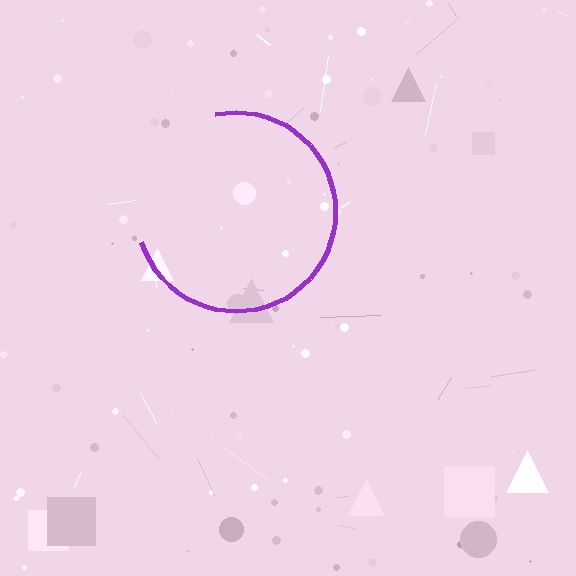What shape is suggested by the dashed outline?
The dashed outline suggests a circle.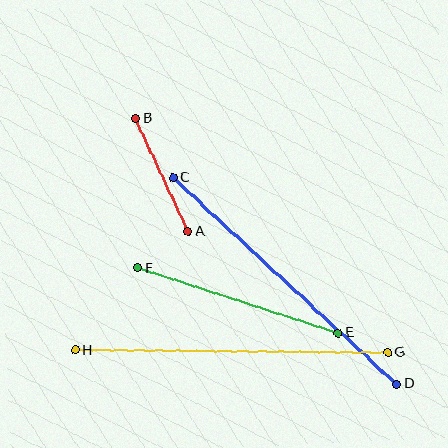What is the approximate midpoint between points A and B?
The midpoint is at approximately (162, 175) pixels.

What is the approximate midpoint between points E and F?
The midpoint is at approximately (238, 300) pixels.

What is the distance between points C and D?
The distance is approximately 304 pixels.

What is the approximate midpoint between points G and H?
The midpoint is at approximately (232, 351) pixels.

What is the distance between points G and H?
The distance is approximately 313 pixels.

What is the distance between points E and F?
The distance is approximately 210 pixels.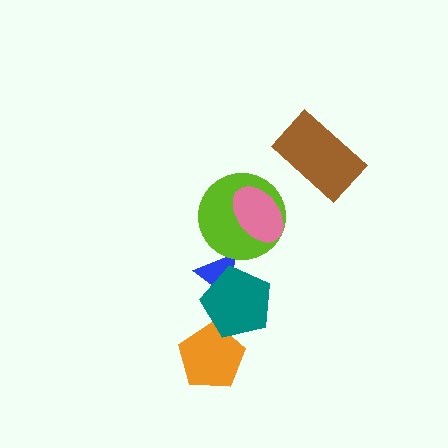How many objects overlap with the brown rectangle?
0 objects overlap with the brown rectangle.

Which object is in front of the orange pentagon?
The teal pentagon is in front of the orange pentagon.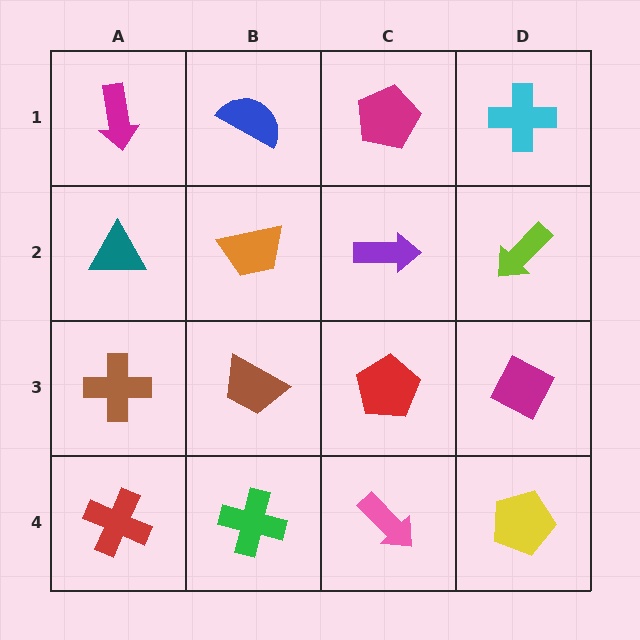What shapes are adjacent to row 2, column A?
A magenta arrow (row 1, column A), a brown cross (row 3, column A), an orange trapezoid (row 2, column B).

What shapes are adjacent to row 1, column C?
A purple arrow (row 2, column C), a blue semicircle (row 1, column B), a cyan cross (row 1, column D).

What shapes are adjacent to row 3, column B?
An orange trapezoid (row 2, column B), a green cross (row 4, column B), a brown cross (row 3, column A), a red pentagon (row 3, column C).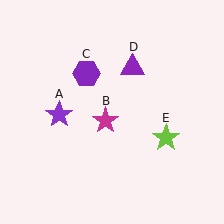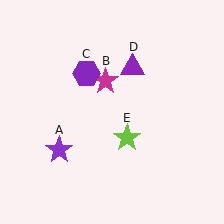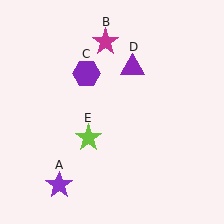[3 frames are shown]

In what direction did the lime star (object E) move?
The lime star (object E) moved left.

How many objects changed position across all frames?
3 objects changed position: purple star (object A), magenta star (object B), lime star (object E).